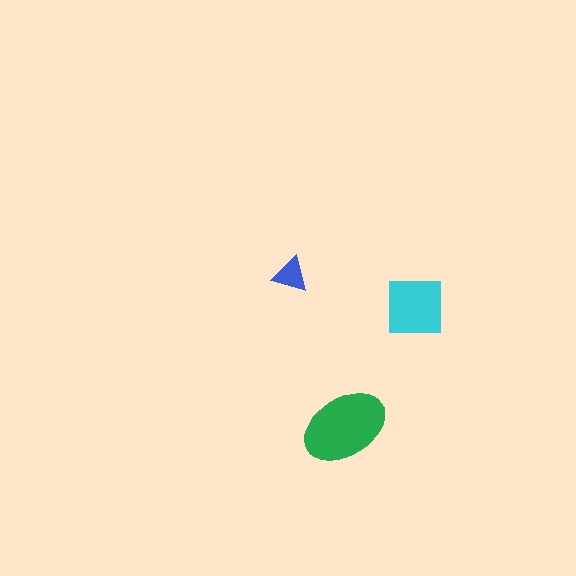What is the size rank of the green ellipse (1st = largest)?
1st.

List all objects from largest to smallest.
The green ellipse, the cyan square, the blue triangle.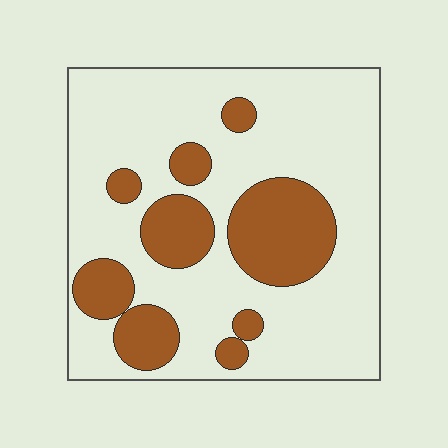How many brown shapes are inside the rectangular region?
9.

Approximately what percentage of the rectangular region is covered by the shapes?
Approximately 25%.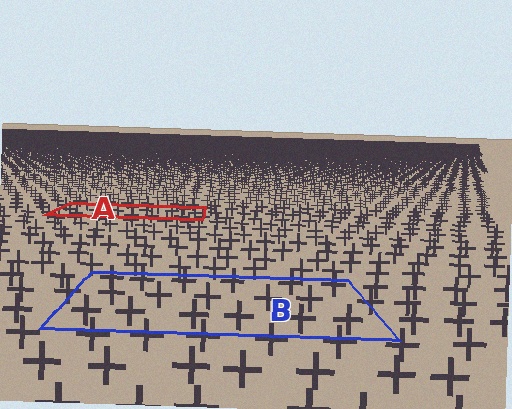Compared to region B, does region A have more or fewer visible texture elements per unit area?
Region A has more texture elements per unit area — they are packed more densely because it is farther away.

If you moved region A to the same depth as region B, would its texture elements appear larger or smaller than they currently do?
They would appear larger. At a closer depth, the same texture elements are projected at a bigger on-screen size.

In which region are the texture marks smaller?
The texture marks are smaller in region A, because it is farther away.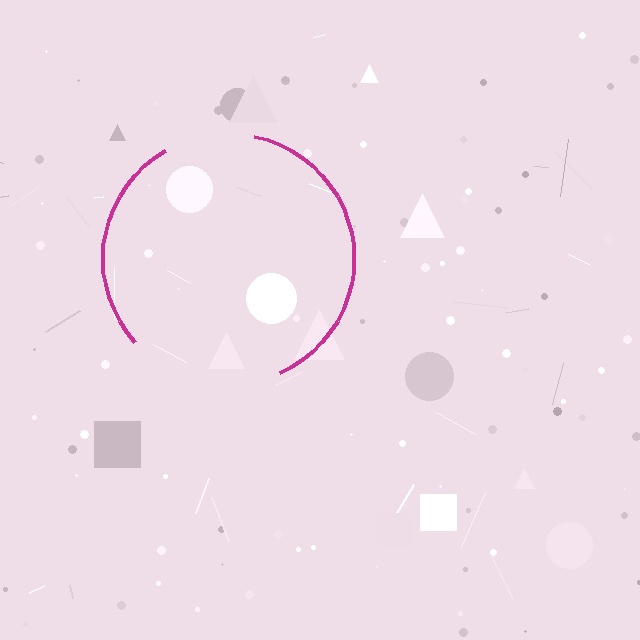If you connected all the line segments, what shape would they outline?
They would outline a circle.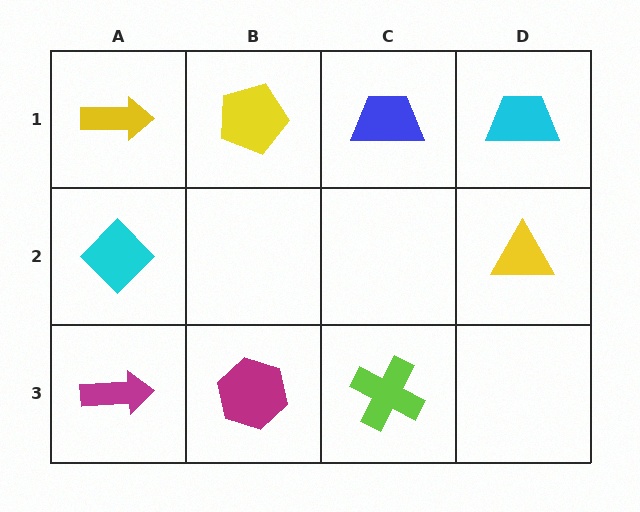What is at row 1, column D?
A cyan trapezoid.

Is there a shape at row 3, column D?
No, that cell is empty.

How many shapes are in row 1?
4 shapes.